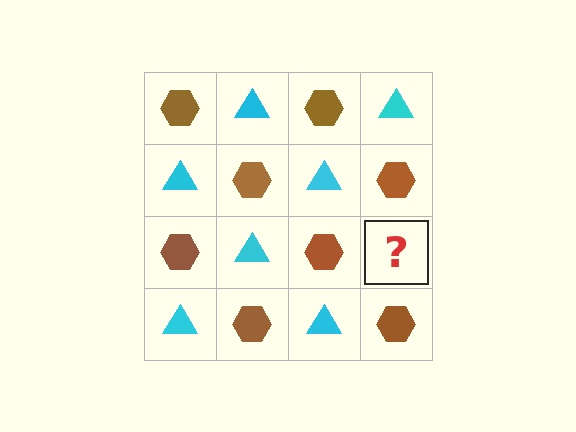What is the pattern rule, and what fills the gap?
The rule is that it alternates brown hexagon and cyan triangle in a checkerboard pattern. The gap should be filled with a cyan triangle.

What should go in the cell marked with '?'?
The missing cell should contain a cyan triangle.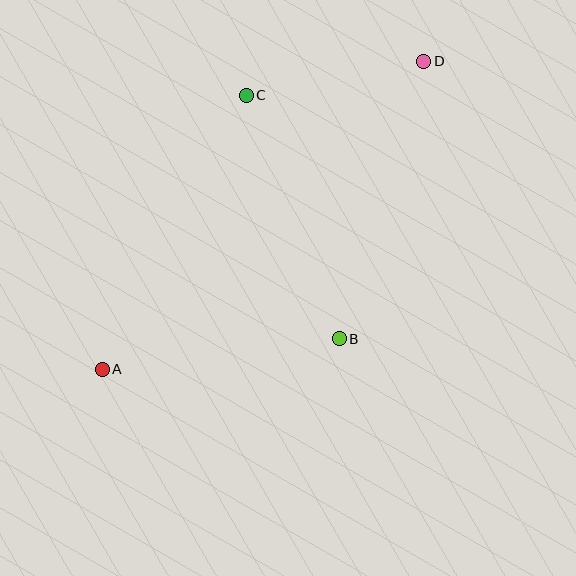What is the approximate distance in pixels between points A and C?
The distance between A and C is approximately 310 pixels.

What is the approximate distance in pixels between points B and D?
The distance between B and D is approximately 290 pixels.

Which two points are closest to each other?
Points C and D are closest to each other.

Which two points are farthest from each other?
Points A and D are farthest from each other.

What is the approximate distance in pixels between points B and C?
The distance between B and C is approximately 261 pixels.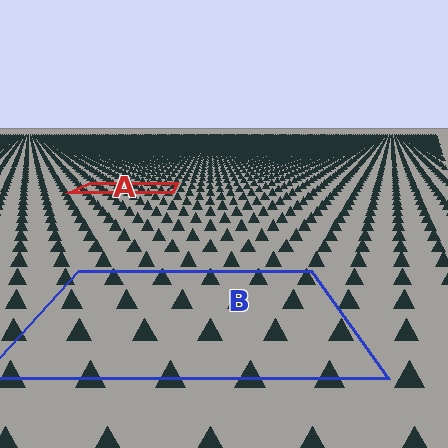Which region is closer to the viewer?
Region B is closer. The texture elements there are larger and more spread out.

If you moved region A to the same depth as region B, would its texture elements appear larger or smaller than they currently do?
They would appear larger. At a closer depth, the same texture elements are projected at a bigger on-screen size.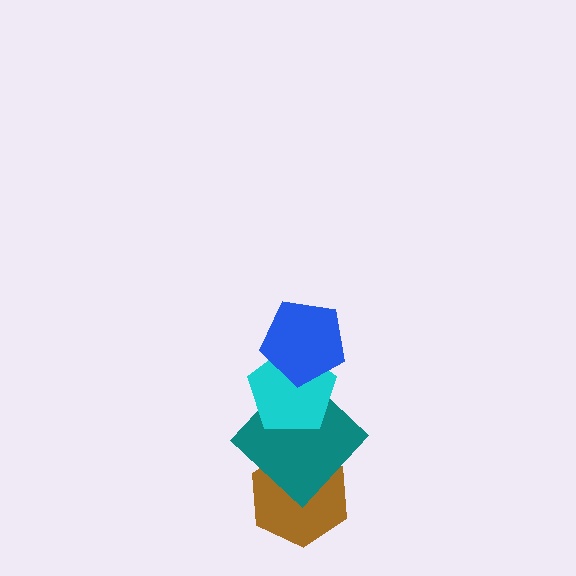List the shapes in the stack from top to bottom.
From top to bottom: the blue pentagon, the cyan pentagon, the teal diamond, the brown hexagon.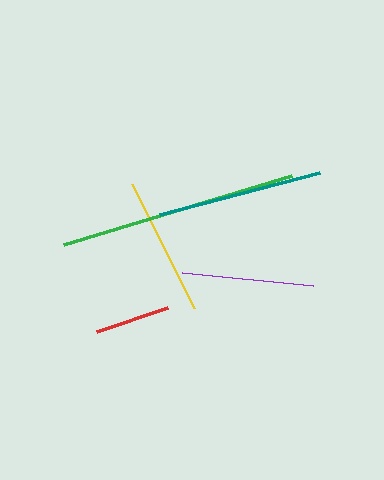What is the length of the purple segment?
The purple segment is approximately 131 pixels long.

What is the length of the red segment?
The red segment is approximately 74 pixels long.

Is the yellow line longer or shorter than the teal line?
The teal line is longer than the yellow line.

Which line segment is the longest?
The green line is the longest at approximately 238 pixels.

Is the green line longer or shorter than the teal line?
The green line is longer than the teal line.